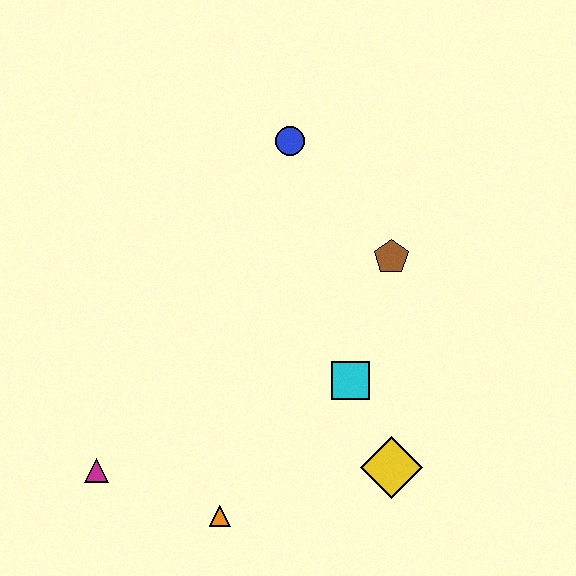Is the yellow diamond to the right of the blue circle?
Yes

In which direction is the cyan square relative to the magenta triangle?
The cyan square is to the right of the magenta triangle.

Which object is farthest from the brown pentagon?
The magenta triangle is farthest from the brown pentagon.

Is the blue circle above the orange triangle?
Yes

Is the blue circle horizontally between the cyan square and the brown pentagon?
No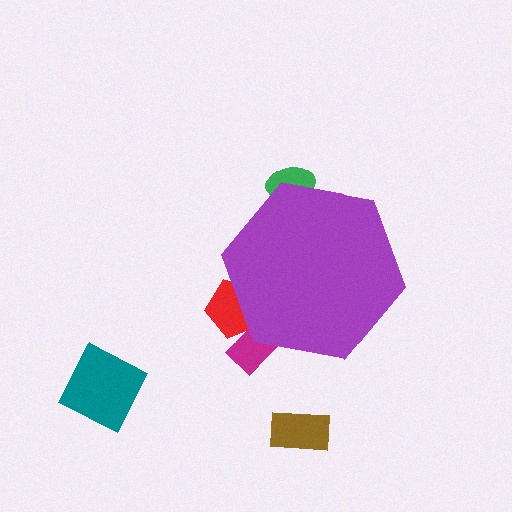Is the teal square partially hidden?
No, the teal square is fully visible.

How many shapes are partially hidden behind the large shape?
3 shapes are partially hidden.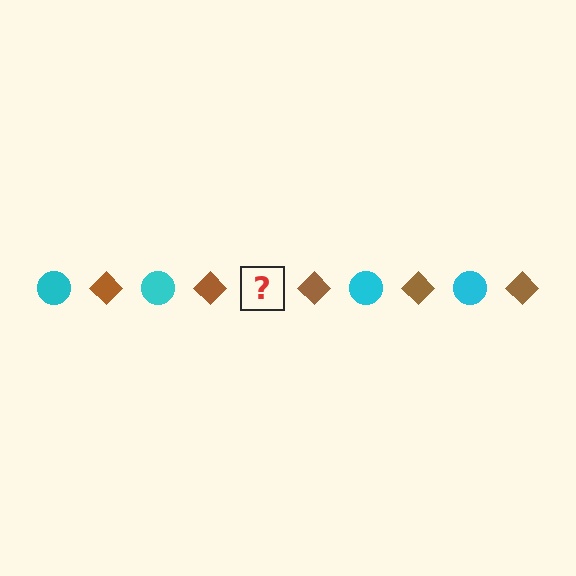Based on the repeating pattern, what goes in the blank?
The blank should be a cyan circle.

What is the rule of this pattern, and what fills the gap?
The rule is that the pattern alternates between cyan circle and brown diamond. The gap should be filled with a cyan circle.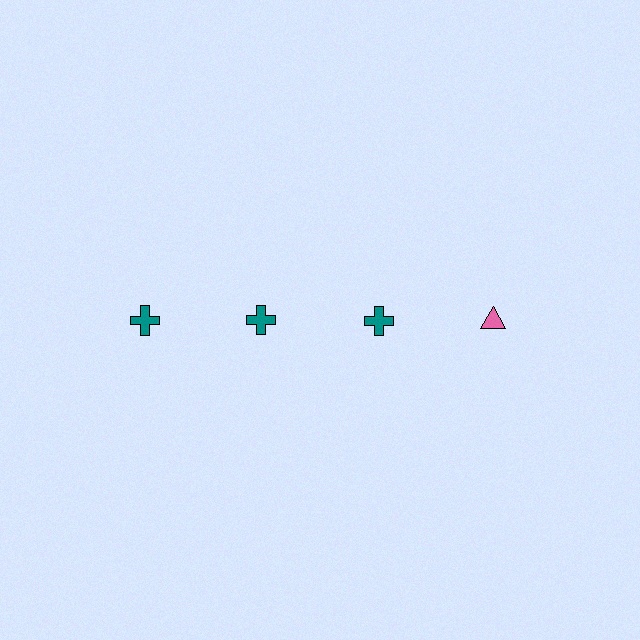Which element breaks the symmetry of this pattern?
The pink triangle in the top row, second from right column breaks the symmetry. All other shapes are teal crosses.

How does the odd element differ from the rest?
It differs in both color (pink instead of teal) and shape (triangle instead of cross).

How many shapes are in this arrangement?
There are 4 shapes arranged in a grid pattern.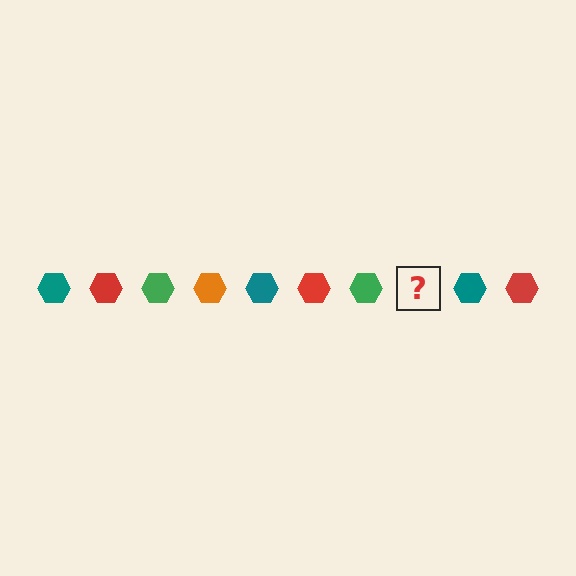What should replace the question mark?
The question mark should be replaced with an orange hexagon.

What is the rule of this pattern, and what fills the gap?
The rule is that the pattern cycles through teal, red, green, orange hexagons. The gap should be filled with an orange hexagon.